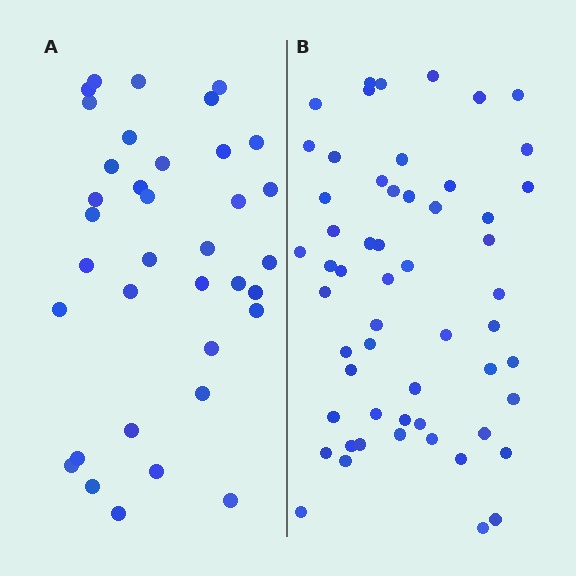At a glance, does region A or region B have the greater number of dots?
Region B (the right region) has more dots.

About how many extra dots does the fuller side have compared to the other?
Region B has approximately 20 more dots than region A.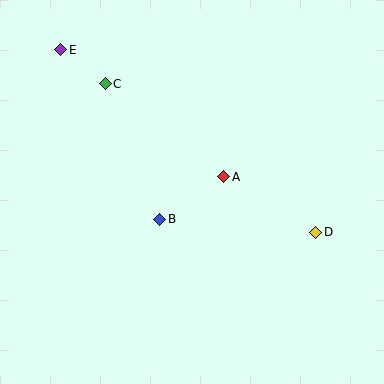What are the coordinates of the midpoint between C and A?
The midpoint between C and A is at (164, 130).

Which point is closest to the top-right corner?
Point A is closest to the top-right corner.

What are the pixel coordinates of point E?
Point E is at (61, 50).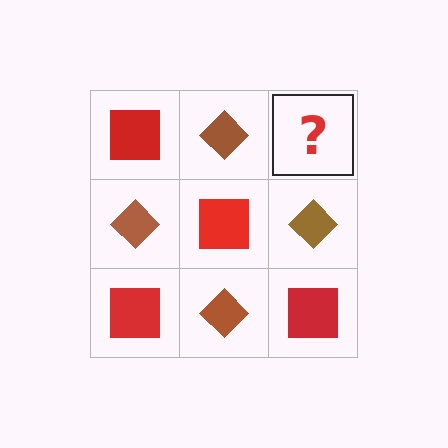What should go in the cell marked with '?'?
The missing cell should contain a red square.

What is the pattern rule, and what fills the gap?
The rule is that it alternates red square and brown diamond in a checkerboard pattern. The gap should be filled with a red square.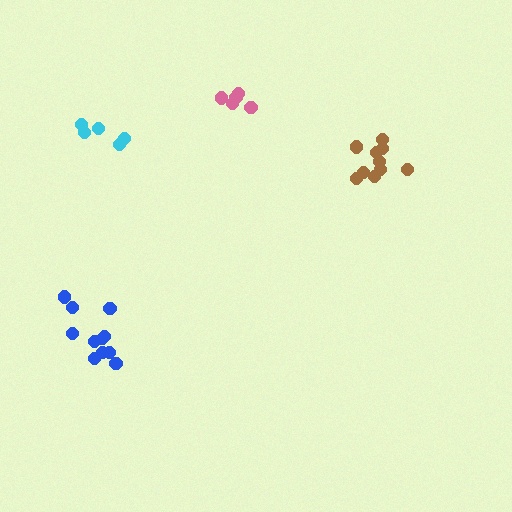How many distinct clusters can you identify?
There are 4 distinct clusters.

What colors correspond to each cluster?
The clusters are colored: brown, blue, cyan, pink.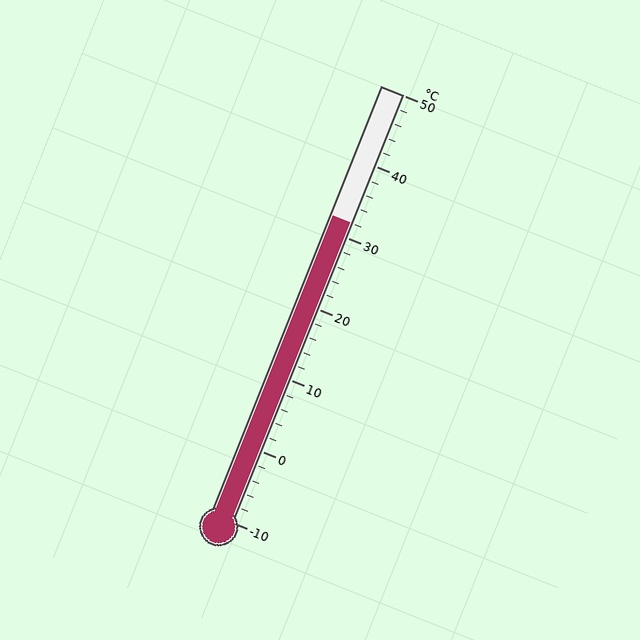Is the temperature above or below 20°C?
The temperature is above 20°C.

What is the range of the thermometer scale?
The thermometer scale ranges from -10°C to 50°C.